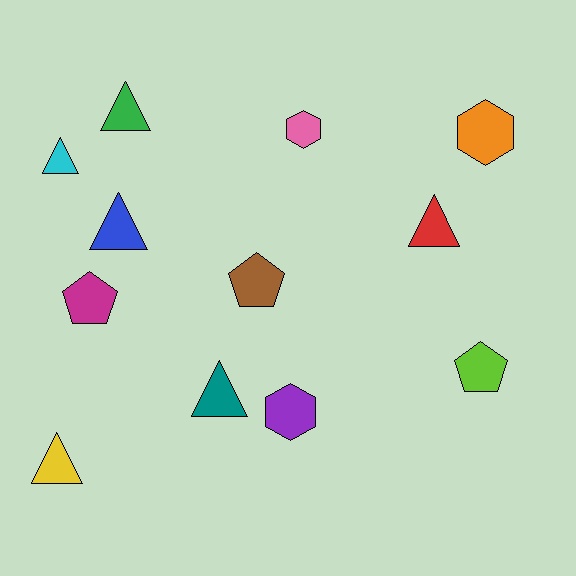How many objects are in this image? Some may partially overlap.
There are 12 objects.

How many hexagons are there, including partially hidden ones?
There are 3 hexagons.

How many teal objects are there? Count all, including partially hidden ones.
There is 1 teal object.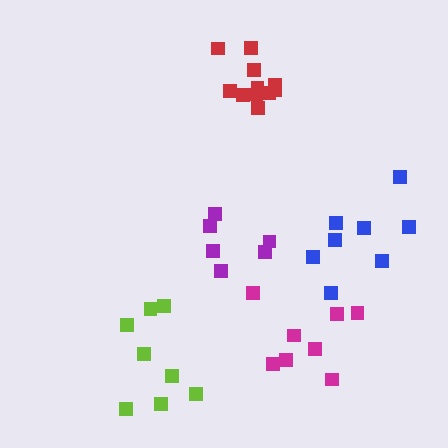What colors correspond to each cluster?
The clusters are colored: red, purple, magenta, lime, blue.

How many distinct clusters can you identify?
There are 5 distinct clusters.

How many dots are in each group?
Group 1: 11 dots, Group 2: 6 dots, Group 3: 8 dots, Group 4: 8 dots, Group 5: 8 dots (41 total).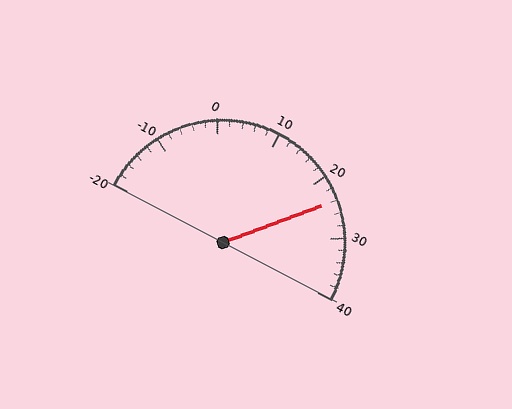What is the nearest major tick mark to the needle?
The nearest major tick mark is 20.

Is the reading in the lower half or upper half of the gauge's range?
The reading is in the upper half of the range (-20 to 40).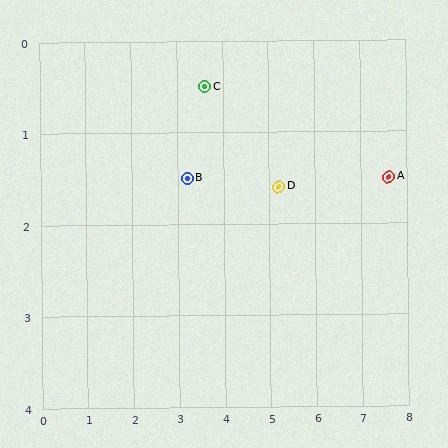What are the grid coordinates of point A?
Point A is at approximately (7.6, 1.5).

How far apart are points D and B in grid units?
Points D and B are about 2.0 grid units apart.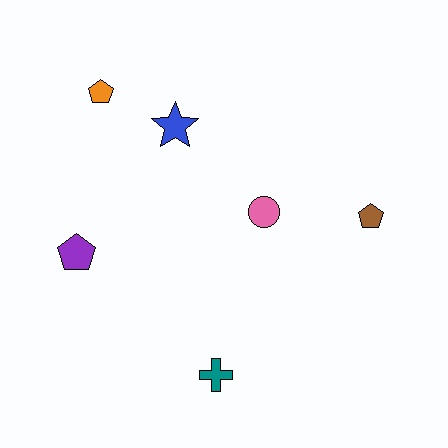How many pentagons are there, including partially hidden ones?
There are 3 pentagons.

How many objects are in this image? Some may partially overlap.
There are 6 objects.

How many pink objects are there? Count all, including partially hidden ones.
There is 1 pink object.